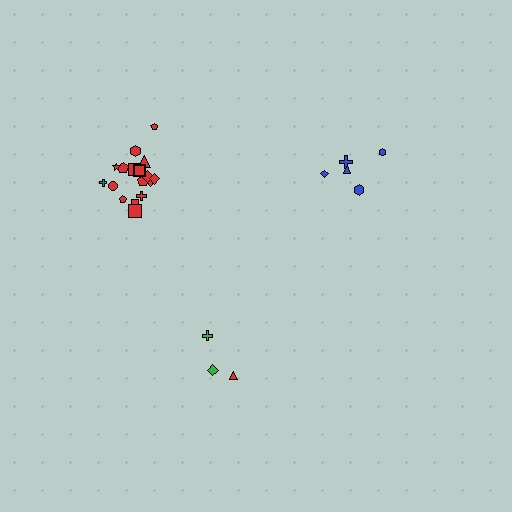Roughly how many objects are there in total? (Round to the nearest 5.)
Roughly 25 objects in total.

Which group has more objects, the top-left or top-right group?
The top-left group.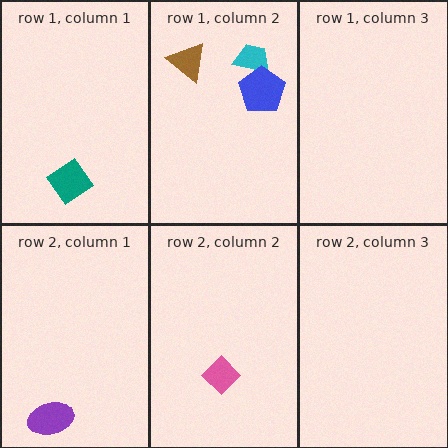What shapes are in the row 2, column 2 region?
The pink diamond.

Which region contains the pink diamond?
The row 2, column 2 region.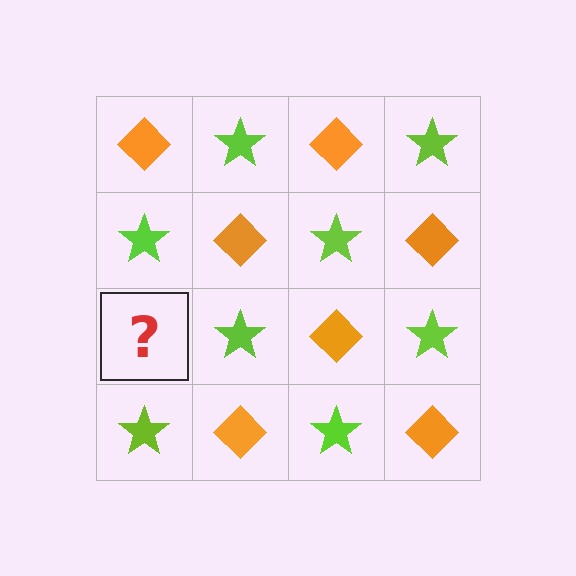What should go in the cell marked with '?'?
The missing cell should contain an orange diamond.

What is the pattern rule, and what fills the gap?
The rule is that it alternates orange diamond and lime star in a checkerboard pattern. The gap should be filled with an orange diamond.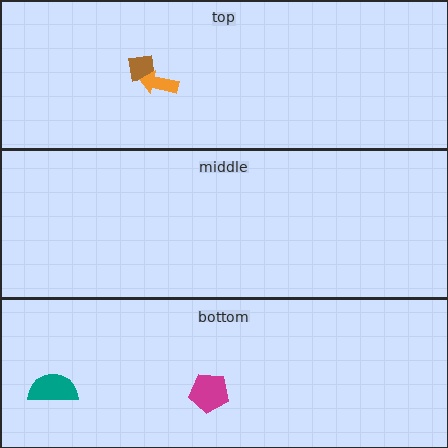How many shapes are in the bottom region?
2.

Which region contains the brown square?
The top region.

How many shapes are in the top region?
2.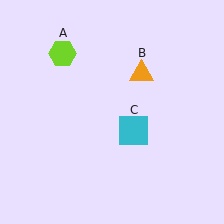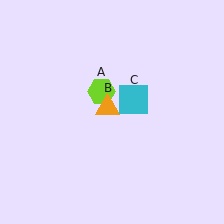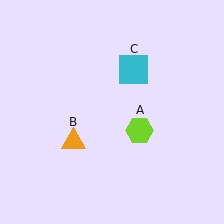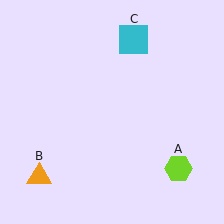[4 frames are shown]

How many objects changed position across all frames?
3 objects changed position: lime hexagon (object A), orange triangle (object B), cyan square (object C).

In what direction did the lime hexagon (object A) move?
The lime hexagon (object A) moved down and to the right.